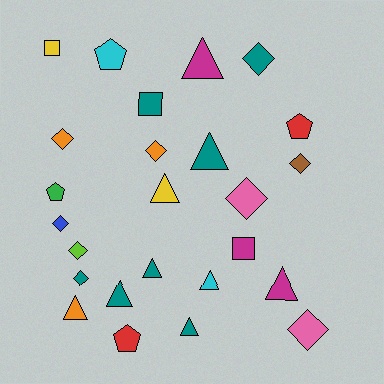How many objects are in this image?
There are 25 objects.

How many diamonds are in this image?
There are 9 diamonds.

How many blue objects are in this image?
There is 1 blue object.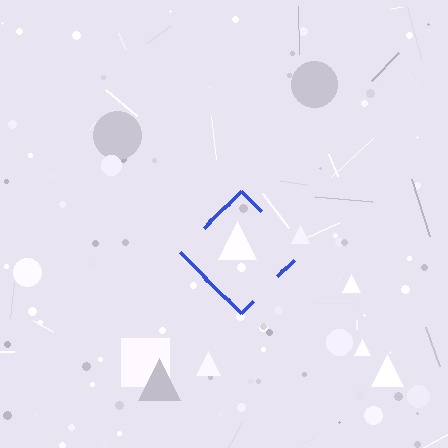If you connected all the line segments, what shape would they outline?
They would outline a diamond.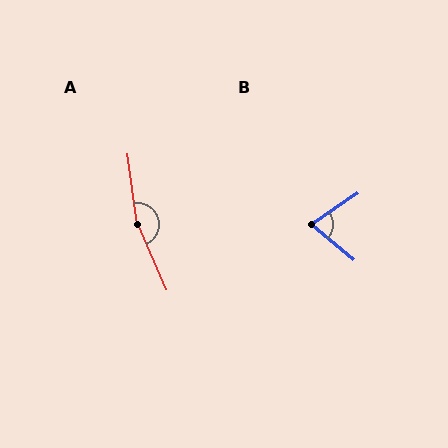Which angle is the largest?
A, at approximately 164 degrees.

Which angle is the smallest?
B, at approximately 74 degrees.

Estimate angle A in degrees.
Approximately 164 degrees.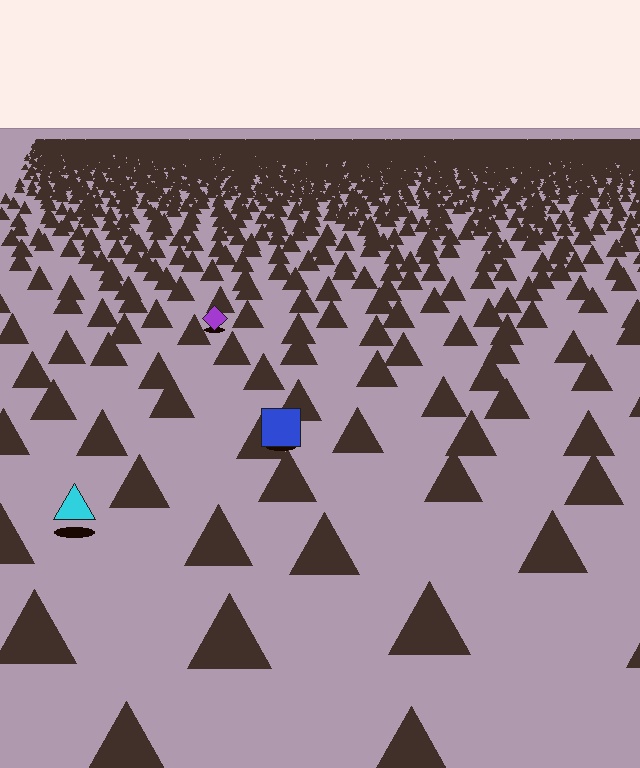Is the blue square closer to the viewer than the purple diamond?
Yes. The blue square is closer — you can tell from the texture gradient: the ground texture is coarser near it.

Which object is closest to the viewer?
The cyan triangle is closest. The texture marks near it are larger and more spread out.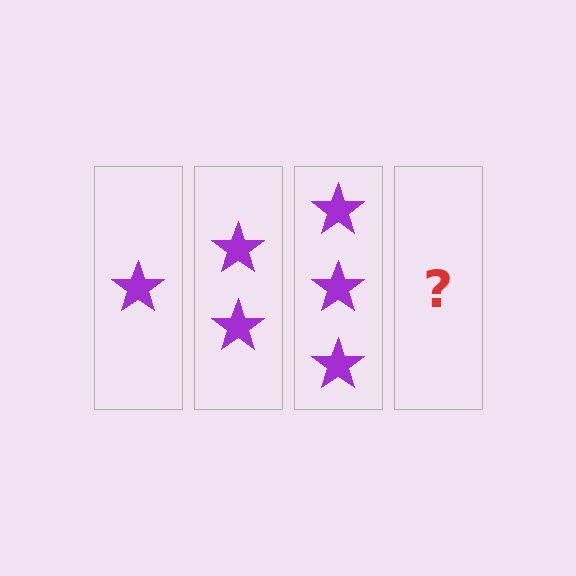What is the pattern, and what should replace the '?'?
The pattern is that each step adds one more star. The '?' should be 4 stars.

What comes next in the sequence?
The next element should be 4 stars.